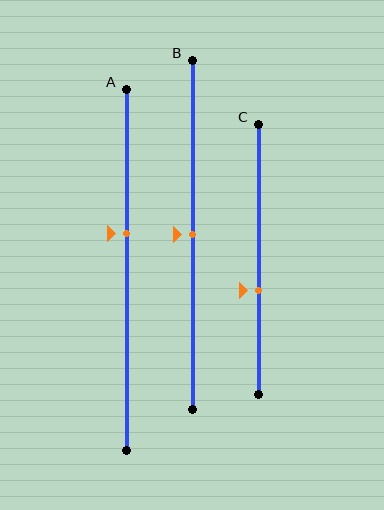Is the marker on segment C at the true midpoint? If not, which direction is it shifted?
No, the marker on segment C is shifted downward by about 12% of the segment length.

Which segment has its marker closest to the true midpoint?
Segment B has its marker closest to the true midpoint.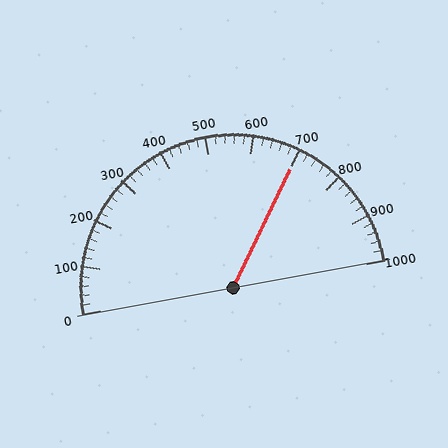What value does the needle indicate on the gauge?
The needle indicates approximately 700.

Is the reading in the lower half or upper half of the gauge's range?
The reading is in the upper half of the range (0 to 1000).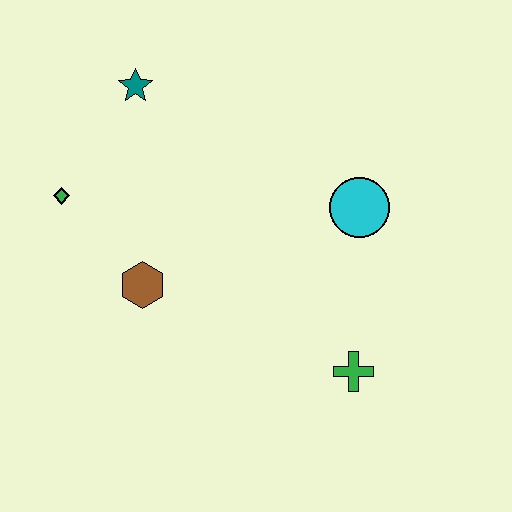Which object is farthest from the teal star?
The green cross is farthest from the teal star.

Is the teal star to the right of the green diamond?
Yes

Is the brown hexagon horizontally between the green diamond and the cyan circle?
Yes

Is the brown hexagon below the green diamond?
Yes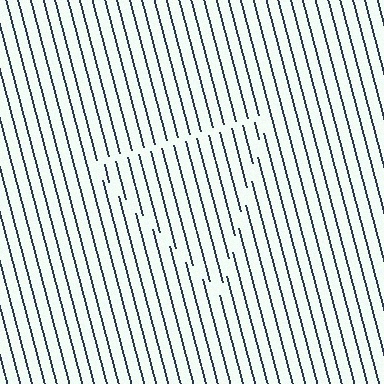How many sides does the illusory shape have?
3 sides — the line-ends trace a triangle.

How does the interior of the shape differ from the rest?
The interior of the shape contains the same grating, shifted by half a period — the contour is defined by the phase discontinuity where line-ends from the inner and outer gratings abut.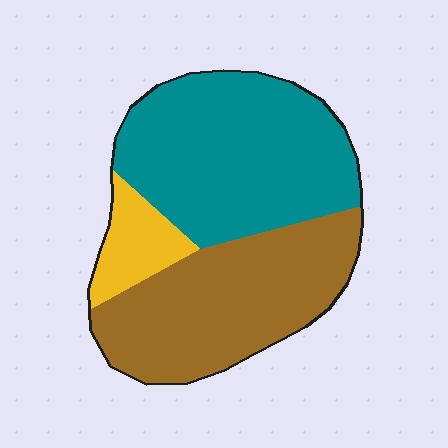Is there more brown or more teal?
Teal.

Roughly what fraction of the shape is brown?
Brown takes up about two fifths (2/5) of the shape.